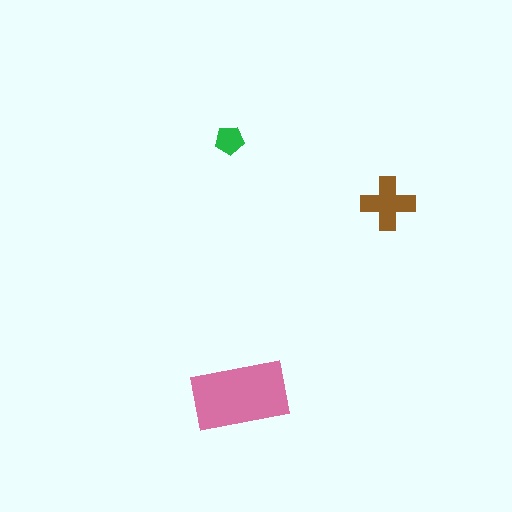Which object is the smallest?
The green pentagon.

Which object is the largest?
The pink rectangle.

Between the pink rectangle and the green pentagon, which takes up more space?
The pink rectangle.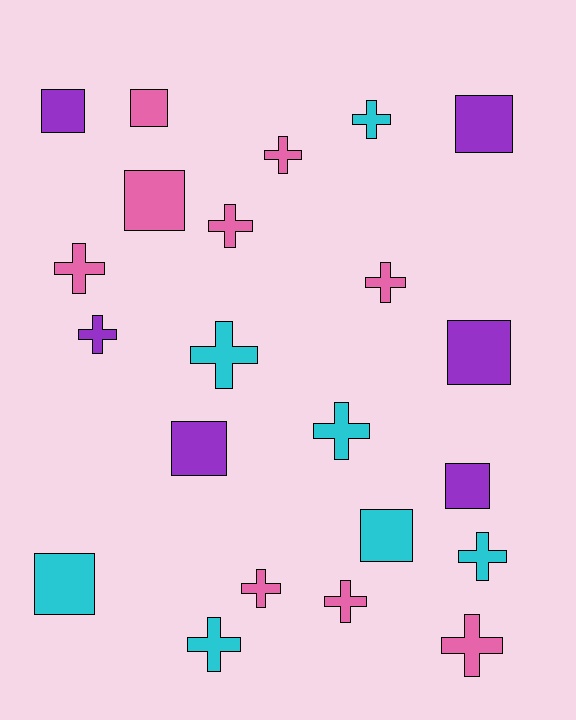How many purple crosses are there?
There is 1 purple cross.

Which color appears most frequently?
Pink, with 9 objects.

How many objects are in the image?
There are 22 objects.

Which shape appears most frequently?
Cross, with 13 objects.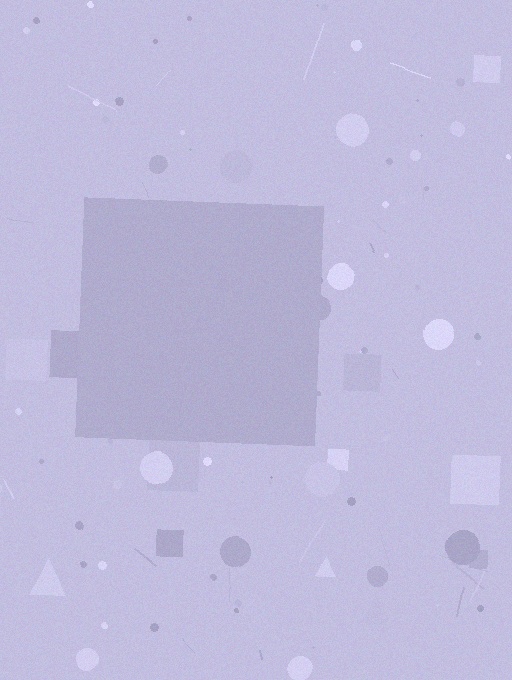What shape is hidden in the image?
A square is hidden in the image.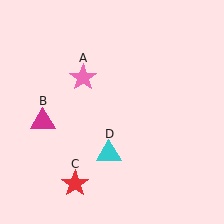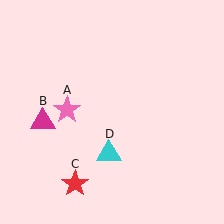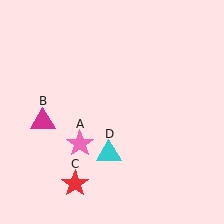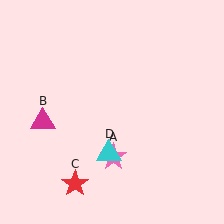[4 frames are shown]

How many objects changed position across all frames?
1 object changed position: pink star (object A).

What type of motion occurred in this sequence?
The pink star (object A) rotated counterclockwise around the center of the scene.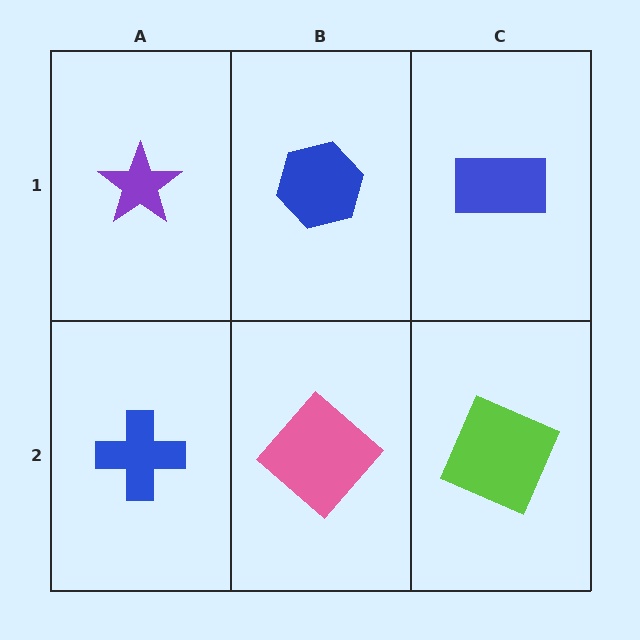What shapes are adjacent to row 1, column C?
A lime square (row 2, column C), a blue hexagon (row 1, column B).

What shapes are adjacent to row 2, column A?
A purple star (row 1, column A), a pink diamond (row 2, column B).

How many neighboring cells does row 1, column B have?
3.